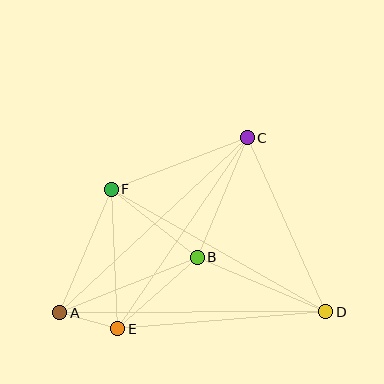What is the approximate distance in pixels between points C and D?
The distance between C and D is approximately 191 pixels.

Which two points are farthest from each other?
Points A and D are farthest from each other.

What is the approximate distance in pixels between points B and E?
The distance between B and E is approximately 107 pixels.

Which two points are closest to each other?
Points A and E are closest to each other.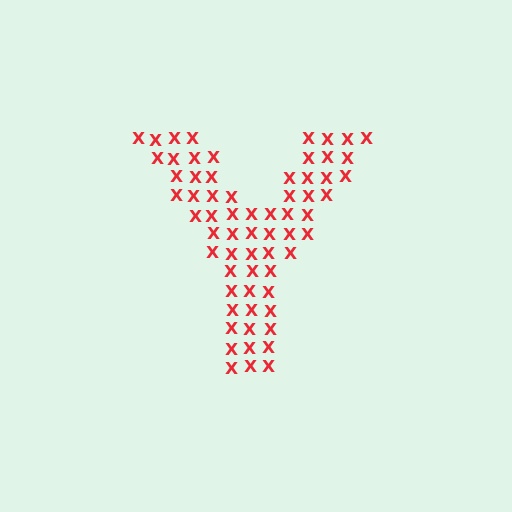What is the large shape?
The large shape is the letter Y.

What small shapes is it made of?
It is made of small letter X's.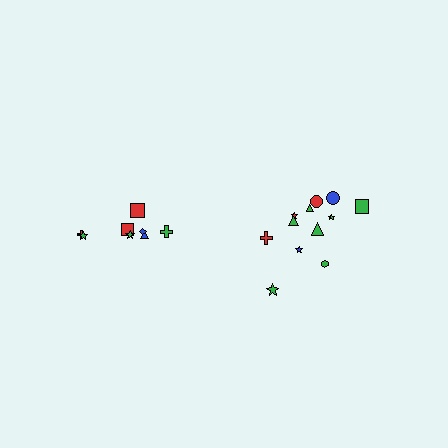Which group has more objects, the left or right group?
The right group.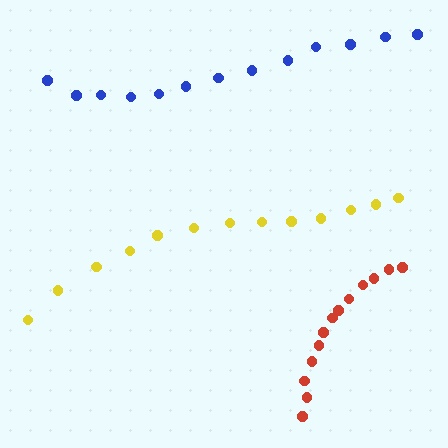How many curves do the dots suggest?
There are 3 distinct paths.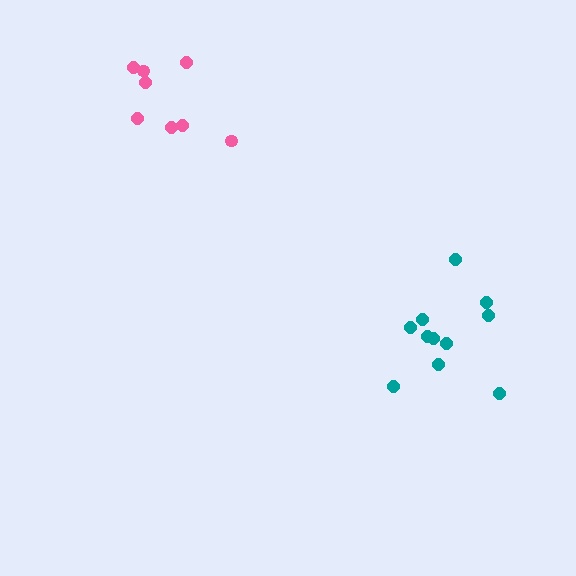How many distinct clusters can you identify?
There are 2 distinct clusters.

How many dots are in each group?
Group 1: 11 dots, Group 2: 8 dots (19 total).